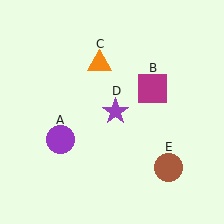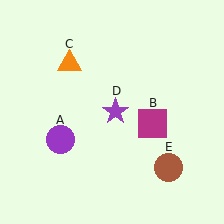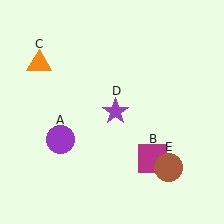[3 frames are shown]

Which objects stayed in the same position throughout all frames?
Purple circle (object A) and purple star (object D) and brown circle (object E) remained stationary.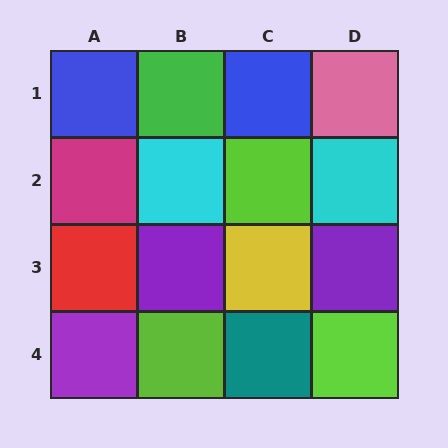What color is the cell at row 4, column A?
Purple.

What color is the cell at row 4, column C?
Teal.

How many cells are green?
1 cell is green.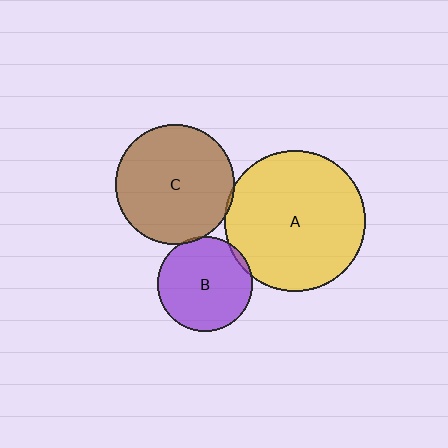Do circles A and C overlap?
Yes.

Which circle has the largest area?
Circle A (yellow).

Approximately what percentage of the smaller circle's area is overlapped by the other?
Approximately 5%.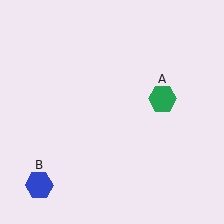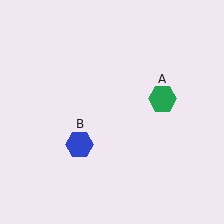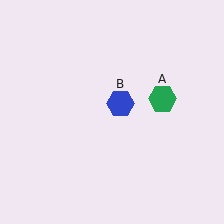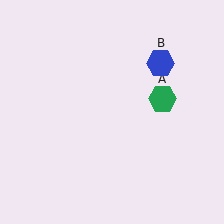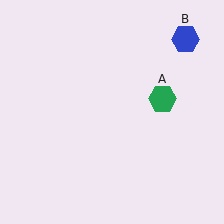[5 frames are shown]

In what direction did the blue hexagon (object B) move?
The blue hexagon (object B) moved up and to the right.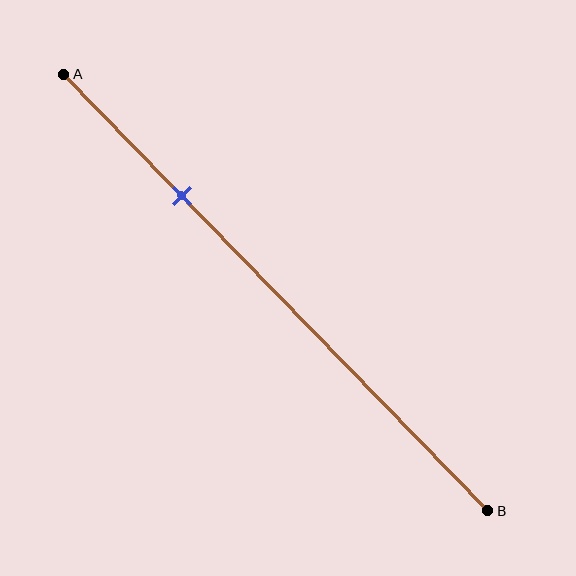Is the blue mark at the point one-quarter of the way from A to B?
Yes, the mark is approximately at the one-quarter point.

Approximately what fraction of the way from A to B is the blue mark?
The blue mark is approximately 30% of the way from A to B.